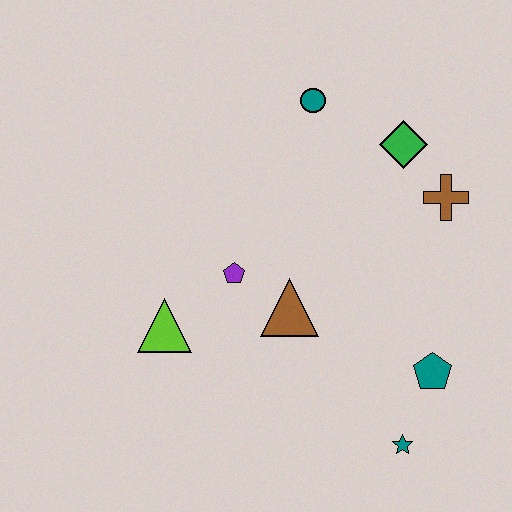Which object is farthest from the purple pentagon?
The teal star is farthest from the purple pentagon.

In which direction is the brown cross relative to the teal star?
The brown cross is above the teal star.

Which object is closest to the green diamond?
The brown cross is closest to the green diamond.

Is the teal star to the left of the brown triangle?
No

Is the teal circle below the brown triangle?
No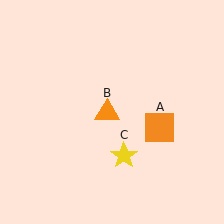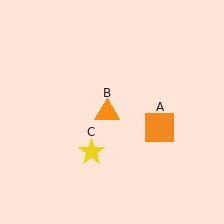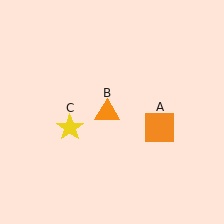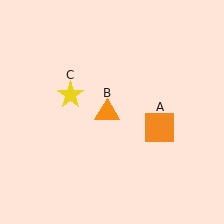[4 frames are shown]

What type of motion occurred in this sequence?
The yellow star (object C) rotated clockwise around the center of the scene.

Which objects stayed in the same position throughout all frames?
Orange square (object A) and orange triangle (object B) remained stationary.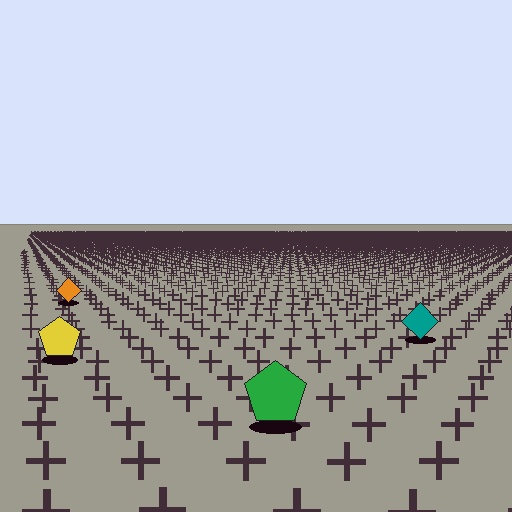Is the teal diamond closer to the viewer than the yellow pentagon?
No. The yellow pentagon is closer — you can tell from the texture gradient: the ground texture is coarser near it.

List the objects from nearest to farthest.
From nearest to farthest: the green pentagon, the yellow pentagon, the teal diamond, the orange diamond.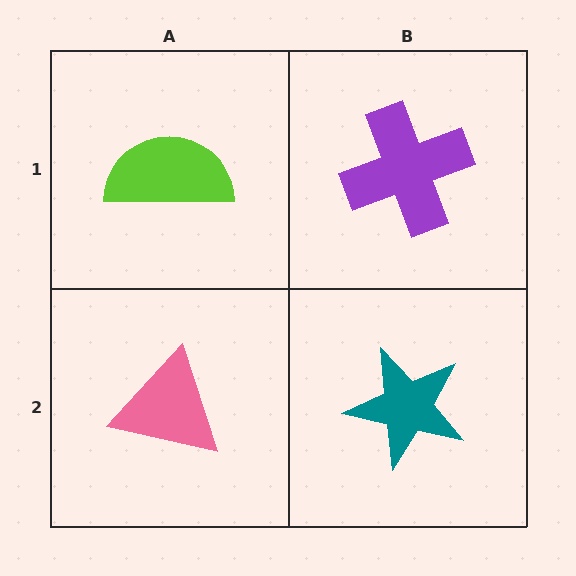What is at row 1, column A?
A lime semicircle.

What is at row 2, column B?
A teal star.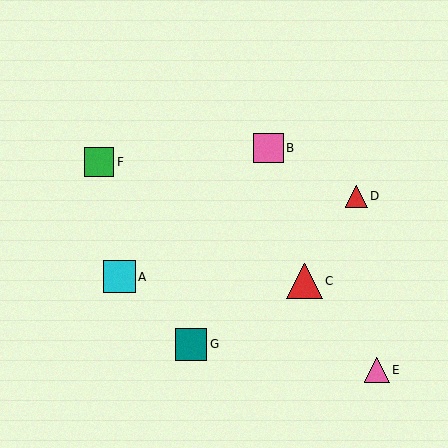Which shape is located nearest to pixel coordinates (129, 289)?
The cyan square (labeled A) at (119, 277) is nearest to that location.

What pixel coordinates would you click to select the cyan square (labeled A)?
Click at (119, 277) to select the cyan square A.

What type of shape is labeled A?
Shape A is a cyan square.